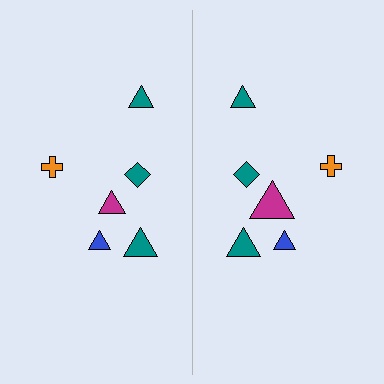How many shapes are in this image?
There are 12 shapes in this image.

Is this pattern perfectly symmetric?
No, the pattern is not perfectly symmetric. The magenta triangle on the right side has a different size than its mirror counterpart.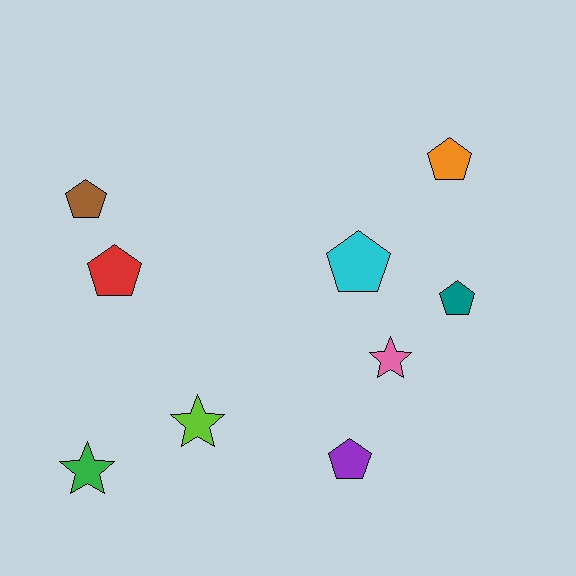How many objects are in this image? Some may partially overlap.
There are 9 objects.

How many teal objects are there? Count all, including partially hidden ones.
There is 1 teal object.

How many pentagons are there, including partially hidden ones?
There are 6 pentagons.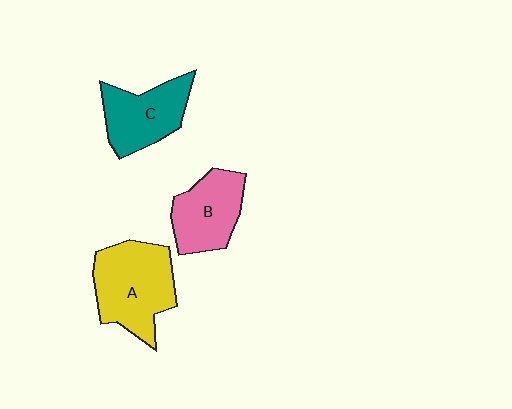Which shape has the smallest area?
Shape B (pink).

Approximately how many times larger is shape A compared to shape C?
Approximately 1.3 times.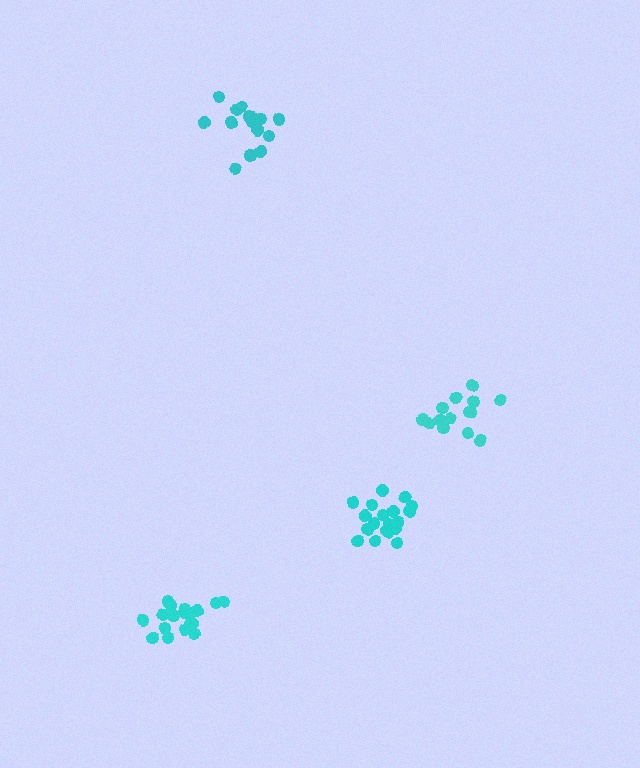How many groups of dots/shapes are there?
There are 4 groups.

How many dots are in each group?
Group 1: 19 dots, Group 2: 14 dots, Group 3: 19 dots, Group 4: 17 dots (69 total).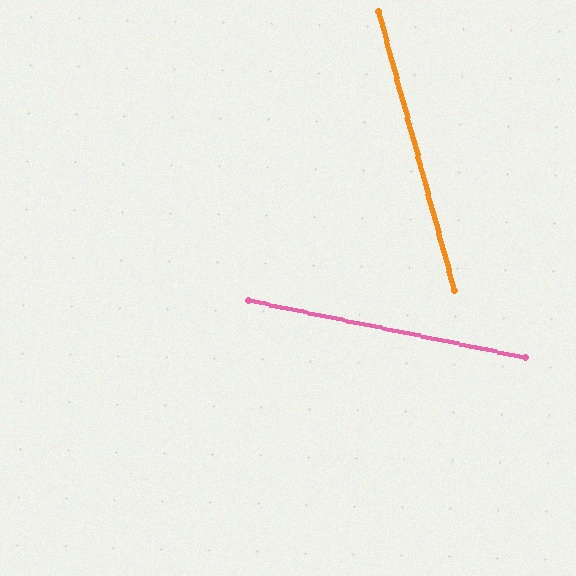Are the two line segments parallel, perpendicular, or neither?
Neither parallel nor perpendicular — they differ by about 63°.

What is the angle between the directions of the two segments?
Approximately 63 degrees.